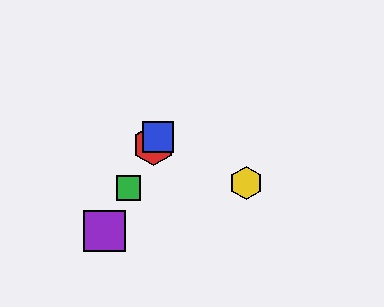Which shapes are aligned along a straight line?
The red hexagon, the blue square, the green square, the purple square are aligned along a straight line.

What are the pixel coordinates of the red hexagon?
The red hexagon is at (153, 145).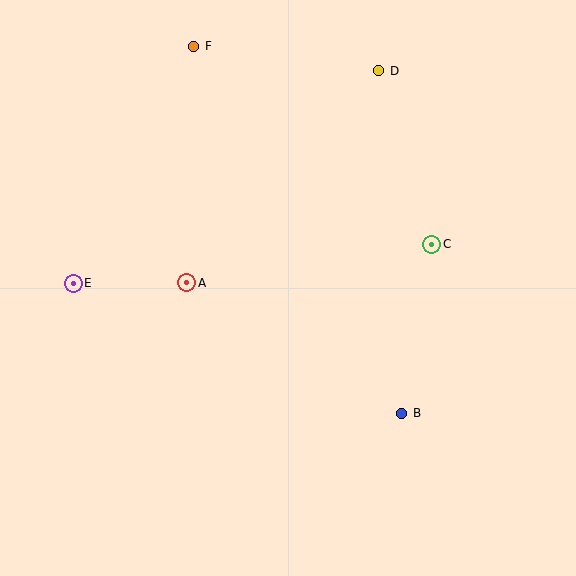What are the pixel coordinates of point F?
Point F is at (194, 46).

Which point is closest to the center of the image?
Point A at (187, 283) is closest to the center.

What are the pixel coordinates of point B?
Point B is at (402, 413).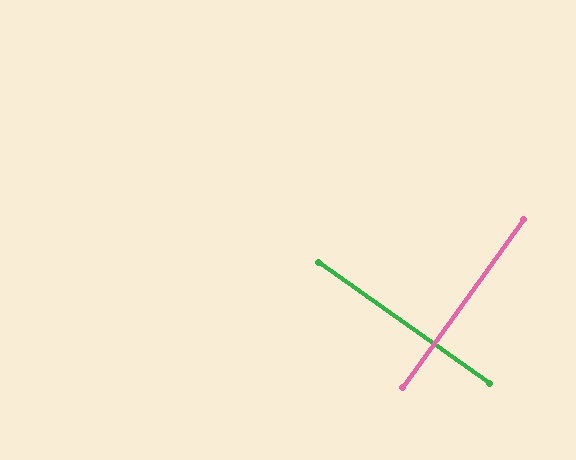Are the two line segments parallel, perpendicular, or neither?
Perpendicular — they meet at approximately 90°.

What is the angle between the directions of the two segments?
Approximately 90 degrees.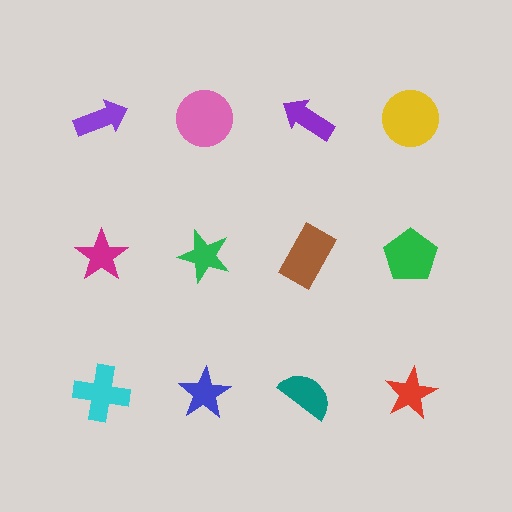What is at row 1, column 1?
A purple arrow.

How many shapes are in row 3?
4 shapes.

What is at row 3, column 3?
A teal semicircle.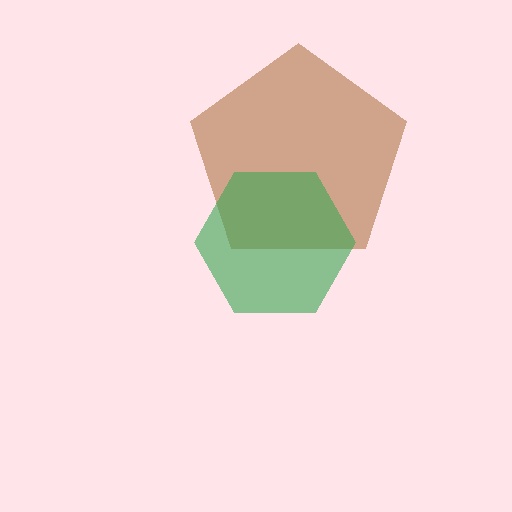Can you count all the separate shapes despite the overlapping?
Yes, there are 2 separate shapes.